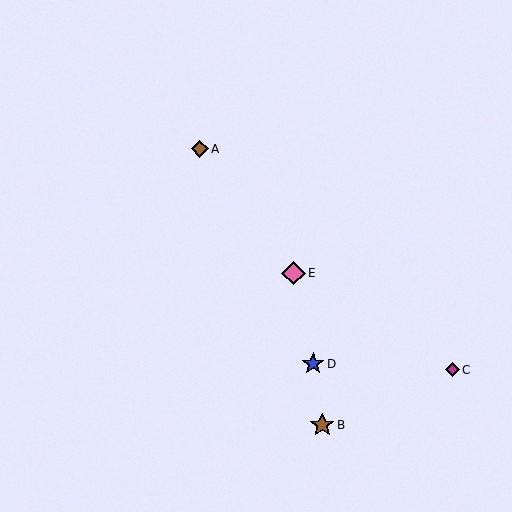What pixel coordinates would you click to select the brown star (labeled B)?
Click at (322, 425) to select the brown star B.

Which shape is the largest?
The brown star (labeled B) is the largest.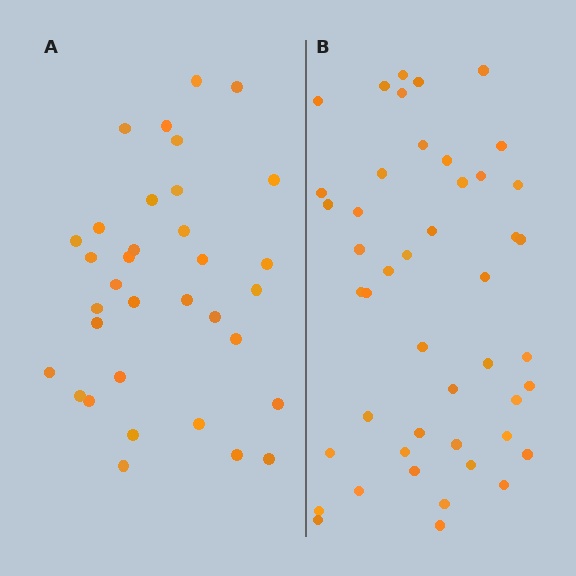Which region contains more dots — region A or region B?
Region B (the right region) has more dots.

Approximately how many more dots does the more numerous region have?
Region B has roughly 12 or so more dots than region A.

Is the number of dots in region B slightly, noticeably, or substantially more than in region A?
Region B has noticeably more, but not dramatically so. The ratio is roughly 1.4 to 1.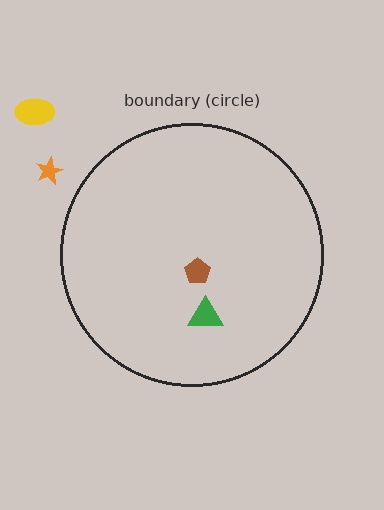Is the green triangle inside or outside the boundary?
Inside.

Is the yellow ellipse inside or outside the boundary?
Outside.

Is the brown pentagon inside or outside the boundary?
Inside.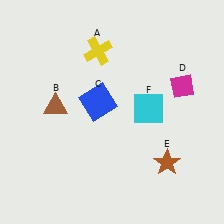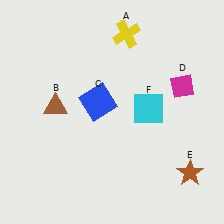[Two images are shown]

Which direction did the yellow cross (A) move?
The yellow cross (A) moved right.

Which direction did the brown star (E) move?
The brown star (E) moved right.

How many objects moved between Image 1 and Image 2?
2 objects moved between the two images.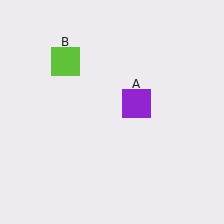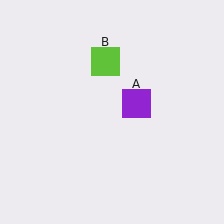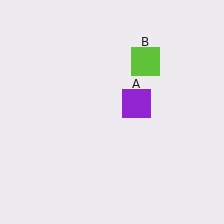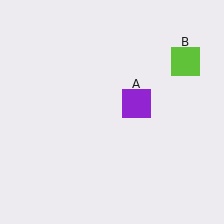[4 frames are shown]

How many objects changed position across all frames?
1 object changed position: lime square (object B).